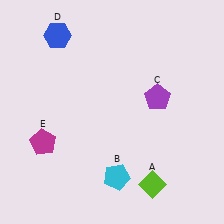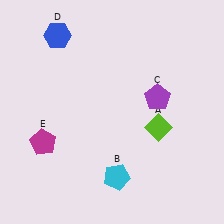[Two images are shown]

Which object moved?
The lime diamond (A) moved up.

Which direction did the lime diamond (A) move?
The lime diamond (A) moved up.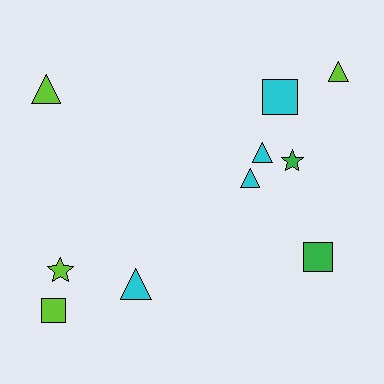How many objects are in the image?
There are 10 objects.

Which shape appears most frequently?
Triangle, with 5 objects.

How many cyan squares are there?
There is 1 cyan square.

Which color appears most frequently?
Cyan, with 4 objects.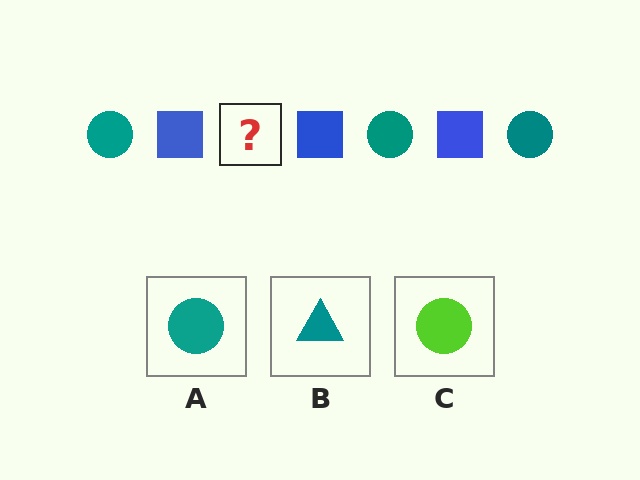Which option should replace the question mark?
Option A.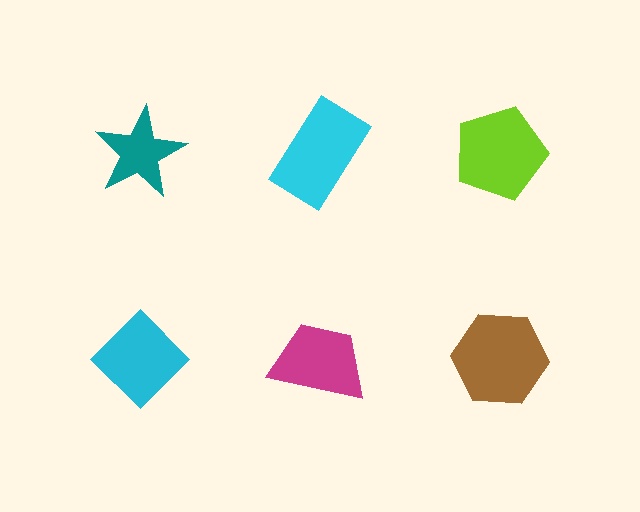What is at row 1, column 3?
A lime pentagon.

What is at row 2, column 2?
A magenta trapezoid.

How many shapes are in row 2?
3 shapes.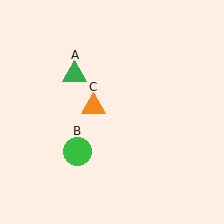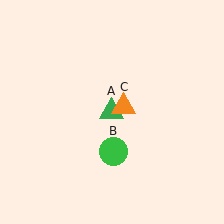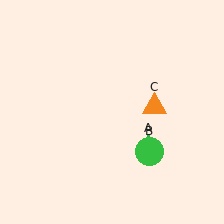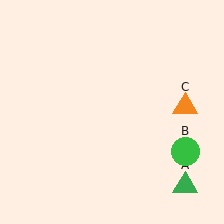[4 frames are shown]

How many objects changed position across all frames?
3 objects changed position: green triangle (object A), green circle (object B), orange triangle (object C).